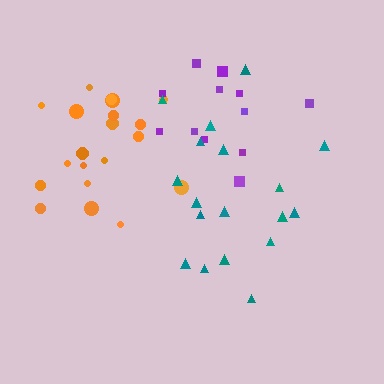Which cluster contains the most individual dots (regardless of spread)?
Orange (20).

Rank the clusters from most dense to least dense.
orange, teal, purple.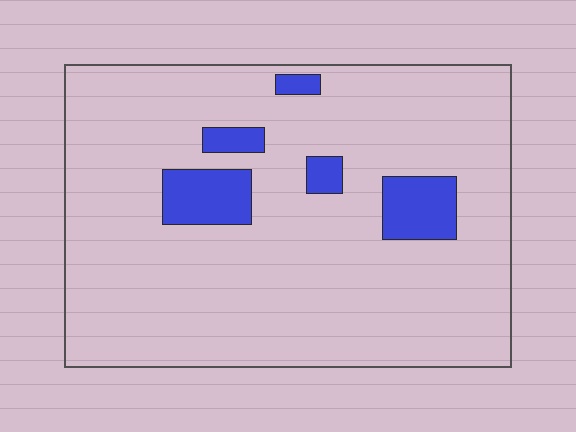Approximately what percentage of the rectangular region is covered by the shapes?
Approximately 10%.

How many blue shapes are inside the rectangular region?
5.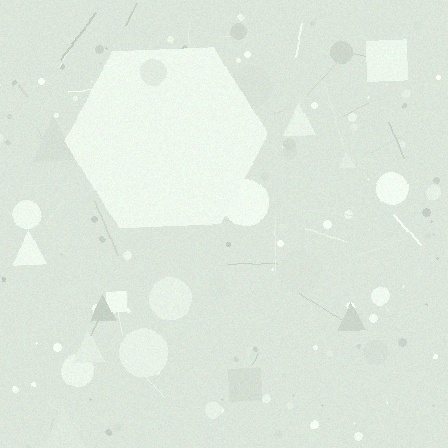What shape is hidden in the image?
A hexagon is hidden in the image.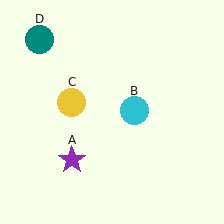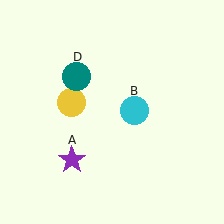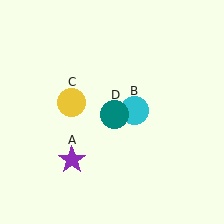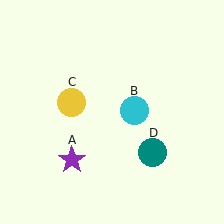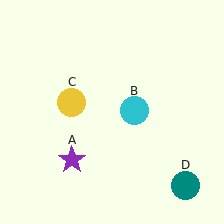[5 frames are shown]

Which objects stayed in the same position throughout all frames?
Purple star (object A) and cyan circle (object B) and yellow circle (object C) remained stationary.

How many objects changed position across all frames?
1 object changed position: teal circle (object D).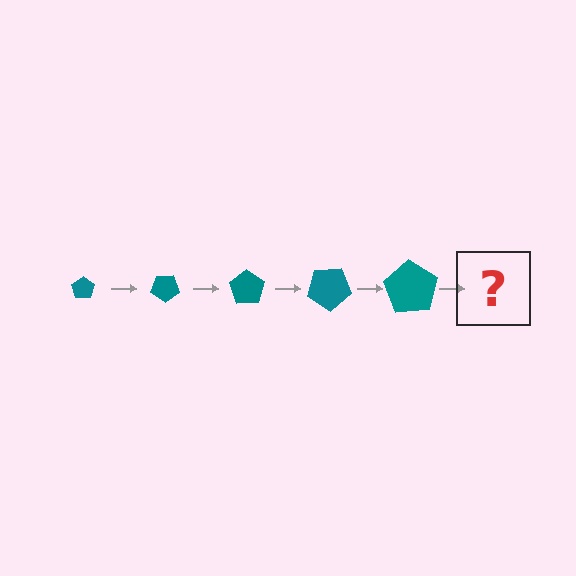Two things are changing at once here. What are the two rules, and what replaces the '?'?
The two rules are that the pentagon grows larger each step and it rotates 35 degrees each step. The '?' should be a pentagon, larger than the previous one and rotated 175 degrees from the start.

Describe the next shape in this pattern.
It should be a pentagon, larger than the previous one and rotated 175 degrees from the start.